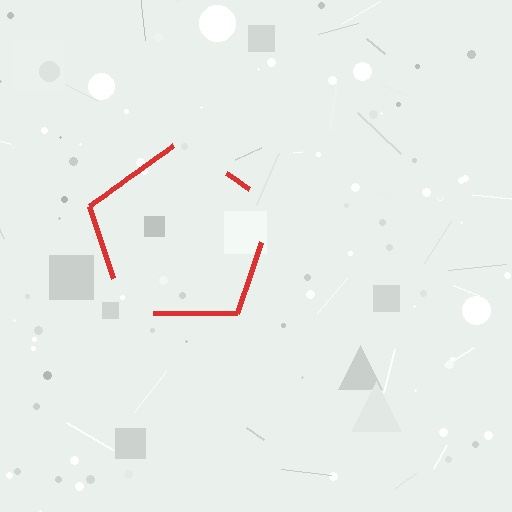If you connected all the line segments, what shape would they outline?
They would outline a pentagon.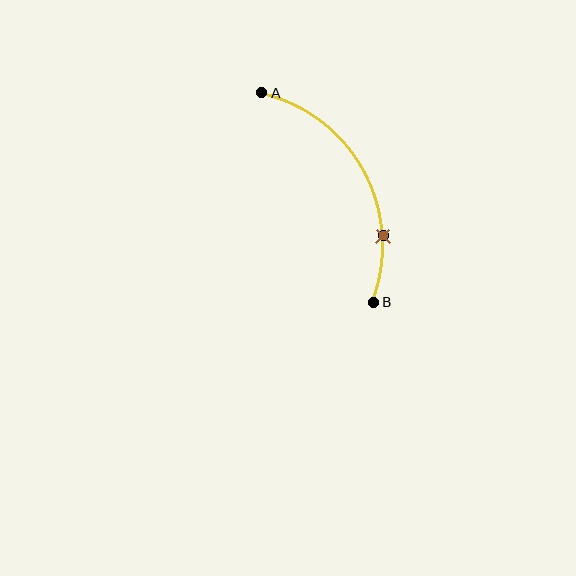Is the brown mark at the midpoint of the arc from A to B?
No. The brown mark lies on the arc but is closer to endpoint B. The arc midpoint would be at the point on the curve equidistant along the arc from both A and B.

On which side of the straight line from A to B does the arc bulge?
The arc bulges to the right of the straight line connecting A and B.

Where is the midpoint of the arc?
The arc midpoint is the point on the curve farthest from the straight line joining A and B. It sits to the right of that line.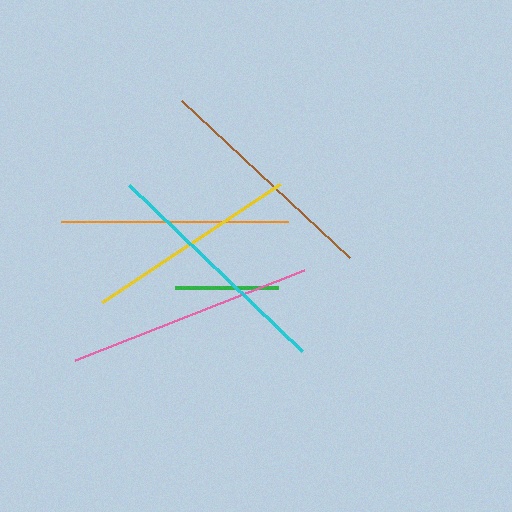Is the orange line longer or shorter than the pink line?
The pink line is longer than the orange line.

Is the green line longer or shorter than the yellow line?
The yellow line is longer than the green line.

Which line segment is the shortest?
The green line is the shortest at approximately 104 pixels.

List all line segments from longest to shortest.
From longest to shortest: pink, cyan, brown, orange, yellow, green.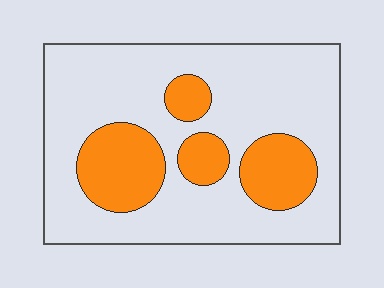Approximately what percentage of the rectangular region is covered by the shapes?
Approximately 25%.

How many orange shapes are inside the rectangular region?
4.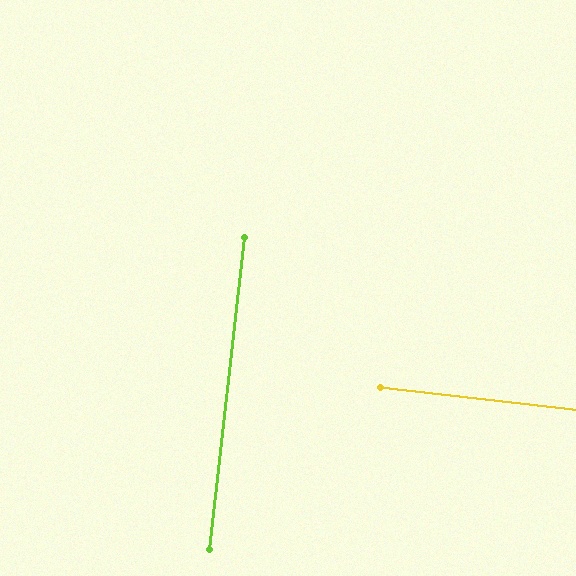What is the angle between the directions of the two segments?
Approximately 90 degrees.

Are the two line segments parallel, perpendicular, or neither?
Perpendicular — they meet at approximately 90°.